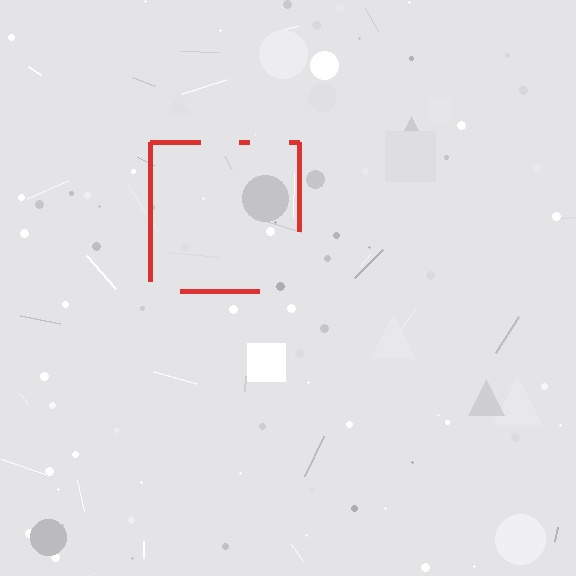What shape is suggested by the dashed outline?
The dashed outline suggests a square.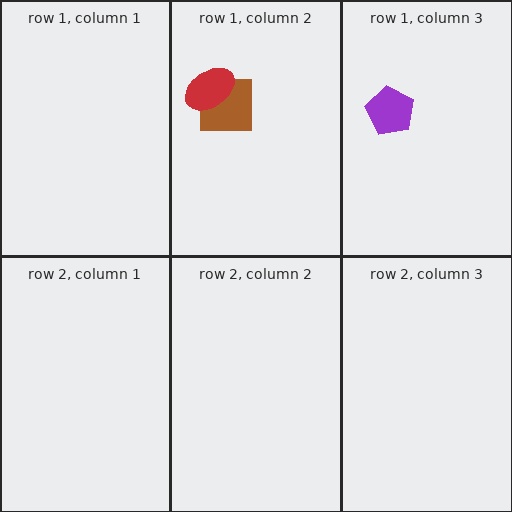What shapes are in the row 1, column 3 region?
The purple pentagon.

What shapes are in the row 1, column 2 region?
The brown square, the red ellipse.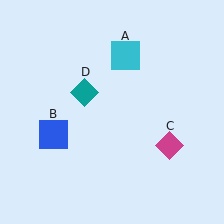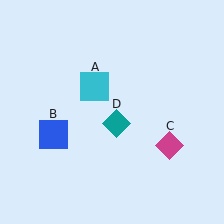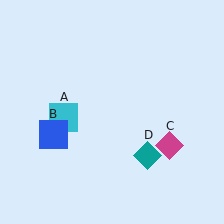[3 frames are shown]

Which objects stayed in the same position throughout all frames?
Blue square (object B) and magenta diamond (object C) remained stationary.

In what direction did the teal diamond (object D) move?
The teal diamond (object D) moved down and to the right.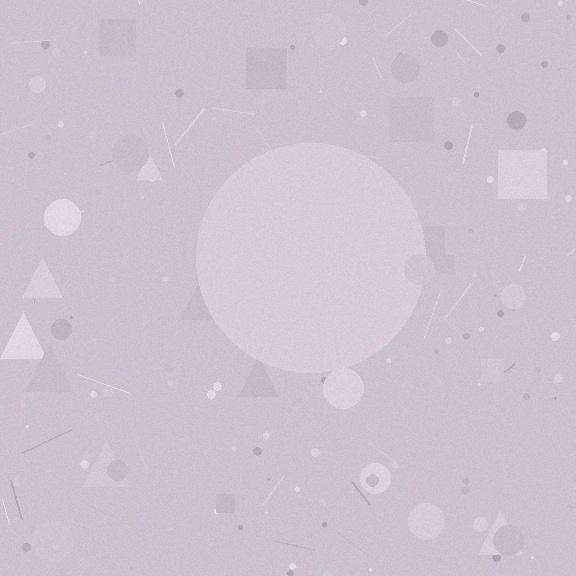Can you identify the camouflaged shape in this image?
The camouflaged shape is a circle.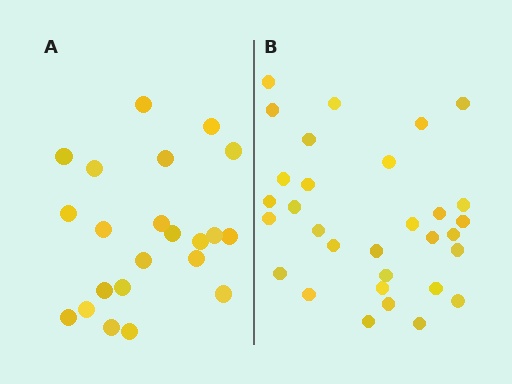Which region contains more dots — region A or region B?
Region B (the right region) has more dots.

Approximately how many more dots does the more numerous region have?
Region B has roughly 8 or so more dots than region A.